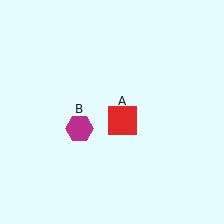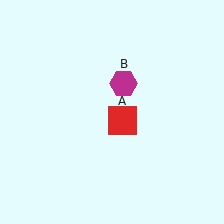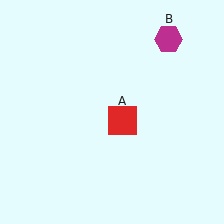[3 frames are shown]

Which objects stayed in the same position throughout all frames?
Red square (object A) remained stationary.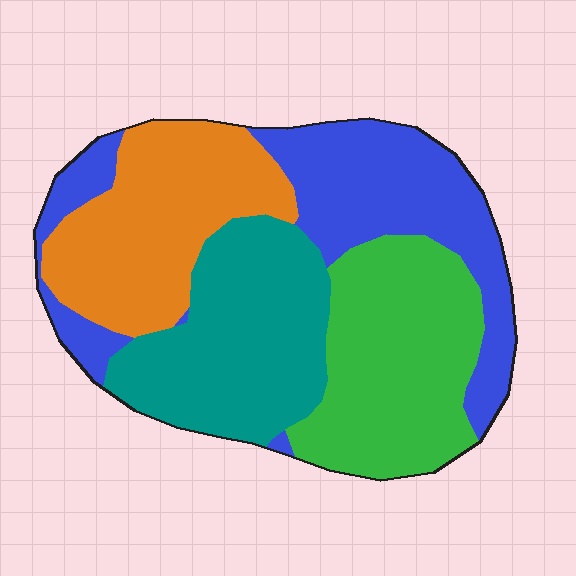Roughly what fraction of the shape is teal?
Teal covers about 25% of the shape.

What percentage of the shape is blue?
Blue covers roughly 25% of the shape.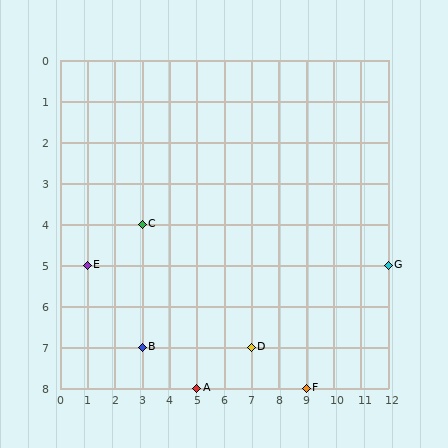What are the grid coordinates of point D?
Point D is at grid coordinates (7, 7).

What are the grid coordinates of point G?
Point G is at grid coordinates (12, 5).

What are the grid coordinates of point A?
Point A is at grid coordinates (5, 8).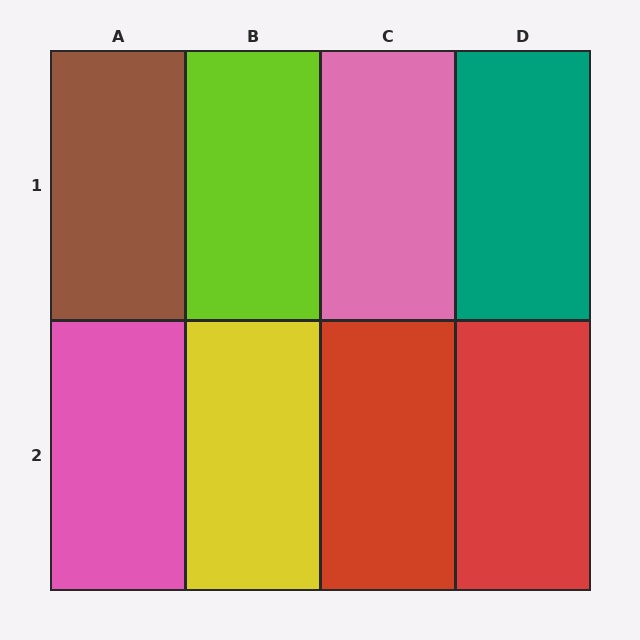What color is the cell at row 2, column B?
Yellow.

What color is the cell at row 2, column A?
Pink.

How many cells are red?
2 cells are red.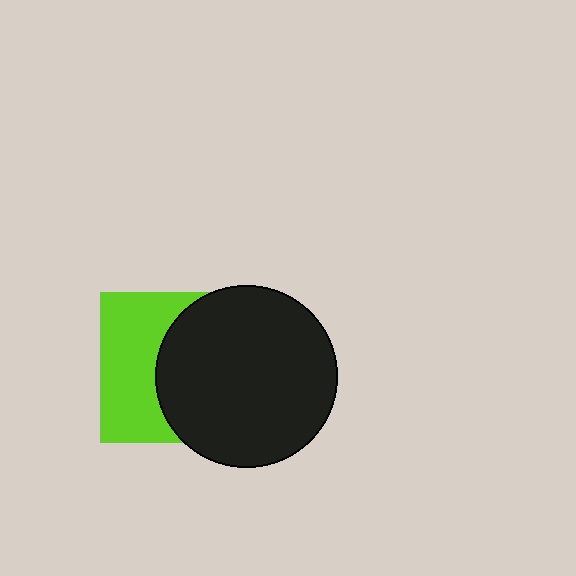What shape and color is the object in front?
The object in front is a black circle.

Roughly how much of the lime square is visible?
A small part of it is visible (roughly 45%).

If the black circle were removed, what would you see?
You would see the complete lime square.